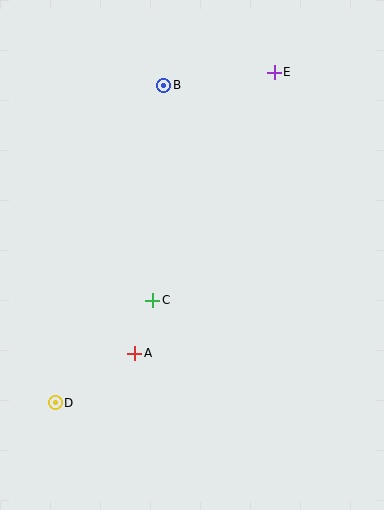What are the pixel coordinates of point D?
Point D is at (55, 403).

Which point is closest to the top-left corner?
Point B is closest to the top-left corner.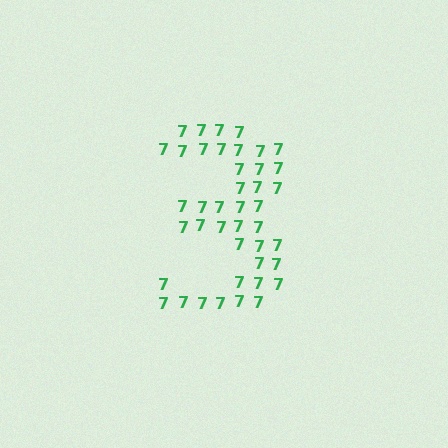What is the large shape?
The large shape is the digit 3.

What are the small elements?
The small elements are digit 7's.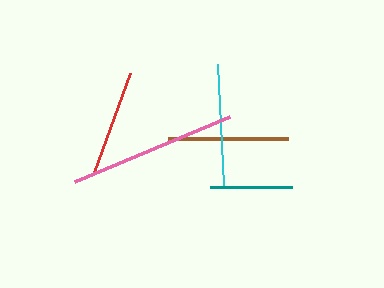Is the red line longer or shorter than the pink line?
The pink line is longer than the red line.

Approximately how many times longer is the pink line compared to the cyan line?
The pink line is approximately 1.4 times the length of the cyan line.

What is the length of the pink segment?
The pink segment is approximately 168 pixels long.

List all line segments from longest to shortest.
From longest to shortest: pink, cyan, brown, red, teal.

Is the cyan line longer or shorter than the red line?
The cyan line is longer than the red line.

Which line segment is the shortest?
The teal line is the shortest at approximately 82 pixels.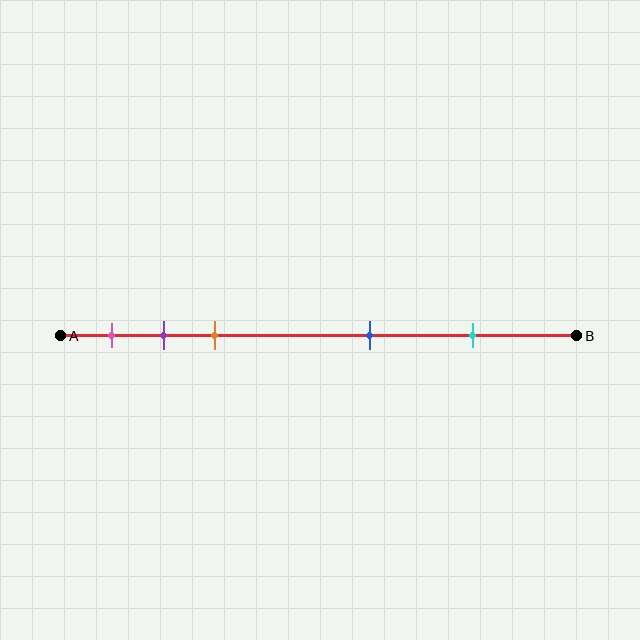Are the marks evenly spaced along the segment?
No, the marks are not evenly spaced.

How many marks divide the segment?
There are 5 marks dividing the segment.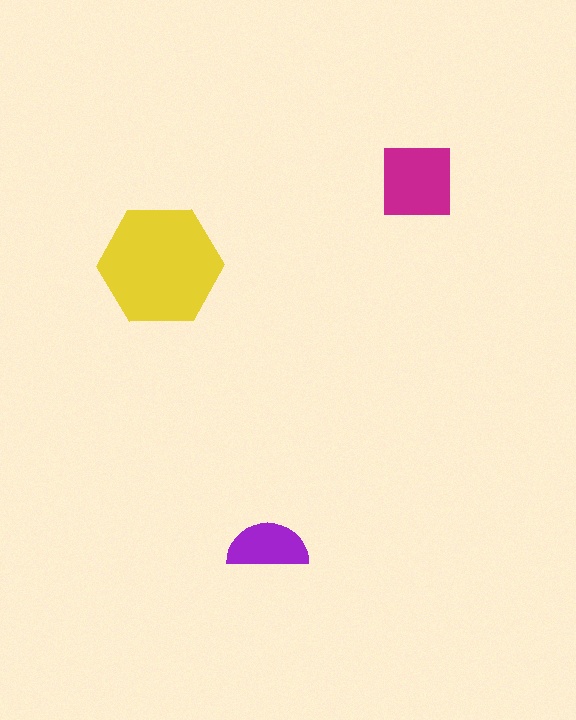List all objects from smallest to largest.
The purple semicircle, the magenta square, the yellow hexagon.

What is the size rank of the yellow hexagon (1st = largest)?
1st.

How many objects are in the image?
There are 3 objects in the image.